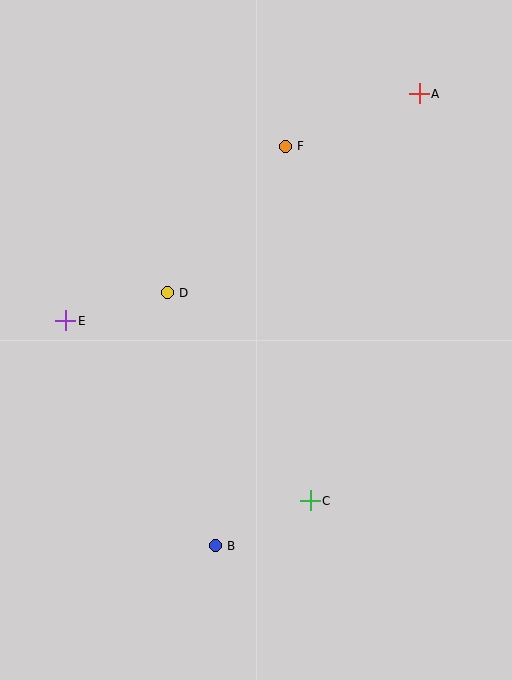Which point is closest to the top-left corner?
Point F is closest to the top-left corner.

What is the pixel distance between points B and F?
The distance between B and F is 405 pixels.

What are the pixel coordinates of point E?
Point E is at (66, 321).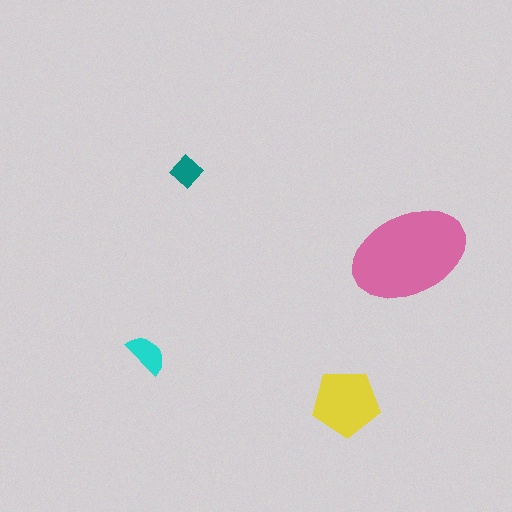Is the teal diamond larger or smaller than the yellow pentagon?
Smaller.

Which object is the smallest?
The teal diamond.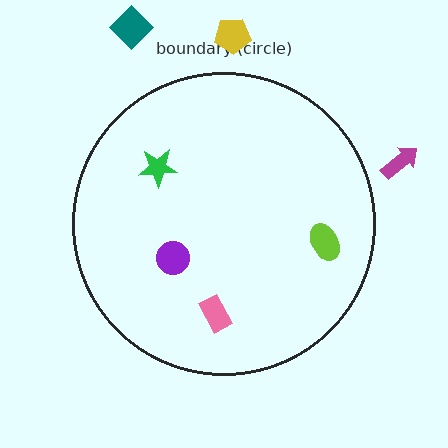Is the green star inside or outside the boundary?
Inside.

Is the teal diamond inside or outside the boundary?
Outside.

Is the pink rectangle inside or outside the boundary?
Inside.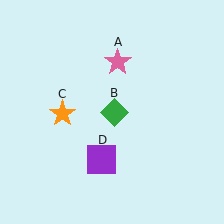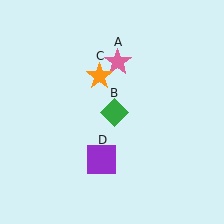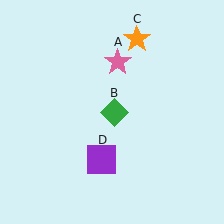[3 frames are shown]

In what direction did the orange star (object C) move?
The orange star (object C) moved up and to the right.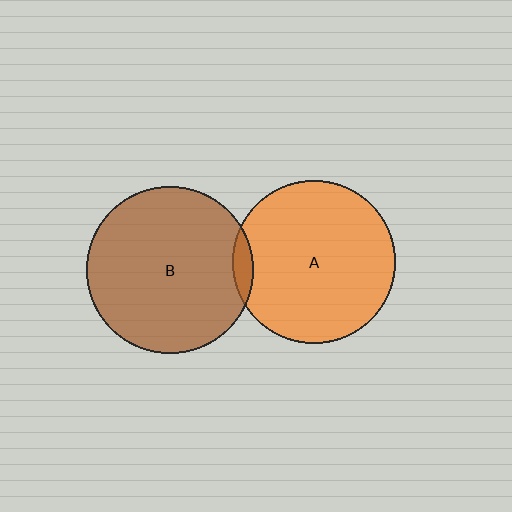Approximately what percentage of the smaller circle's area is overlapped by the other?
Approximately 5%.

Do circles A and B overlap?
Yes.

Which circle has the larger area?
Circle B (brown).